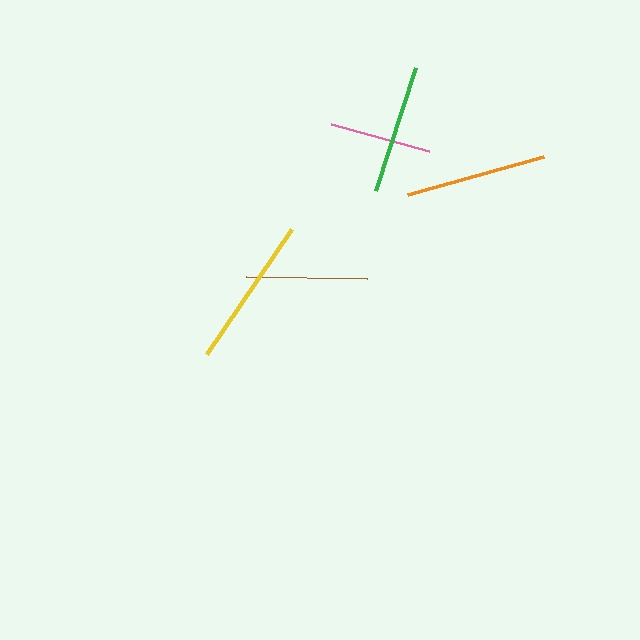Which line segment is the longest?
The yellow line is the longest at approximately 151 pixels.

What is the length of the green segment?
The green segment is approximately 130 pixels long.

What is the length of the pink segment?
The pink segment is approximately 101 pixels long.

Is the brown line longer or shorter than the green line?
The green line is longer than the brown line.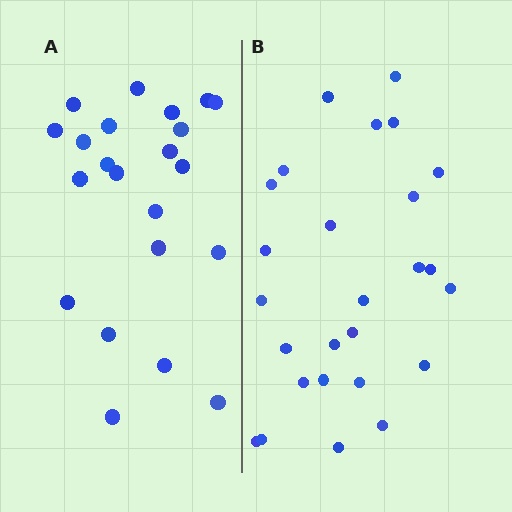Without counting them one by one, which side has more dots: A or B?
Region B (the right region) has more dots.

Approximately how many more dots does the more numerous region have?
Region B has about 4 more dots than region A.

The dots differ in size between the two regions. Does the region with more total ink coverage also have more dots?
No. Region A has more total ink coverage because its dots are larger, but region B actually contains more individual dots. Total area can be misleading — the number of items is what matters here.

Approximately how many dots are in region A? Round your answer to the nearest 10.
About 20 dots. (The exact count is 22, which rounds to 20.)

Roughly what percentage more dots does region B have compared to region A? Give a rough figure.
About 20% more.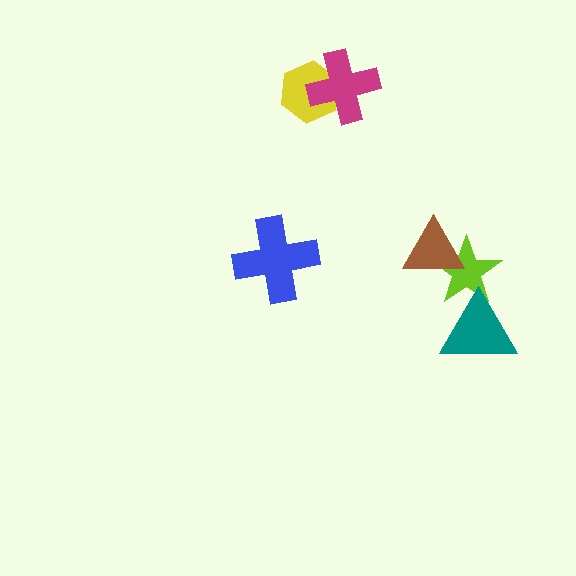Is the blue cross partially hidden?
No, no other shape covers it.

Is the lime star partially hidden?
Yes, it is partially covered by another shape.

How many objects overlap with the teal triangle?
1 object overlaps with the teal triangle.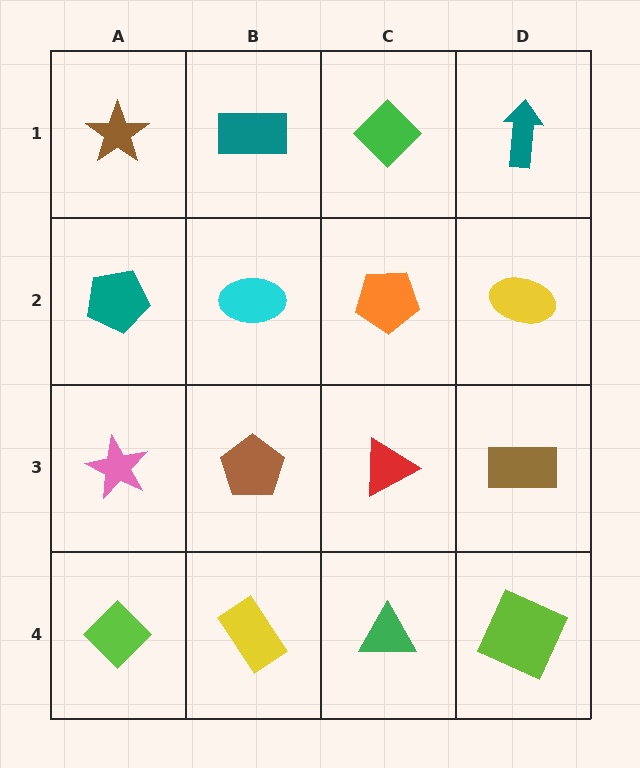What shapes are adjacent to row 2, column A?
A brown star (row 1, column A), a pink star (row 3, column A), a cyan ellipse (row 2, column B).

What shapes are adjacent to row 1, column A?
A teal pentagon (row 2, column A), a teal rectangle (row 1, column B).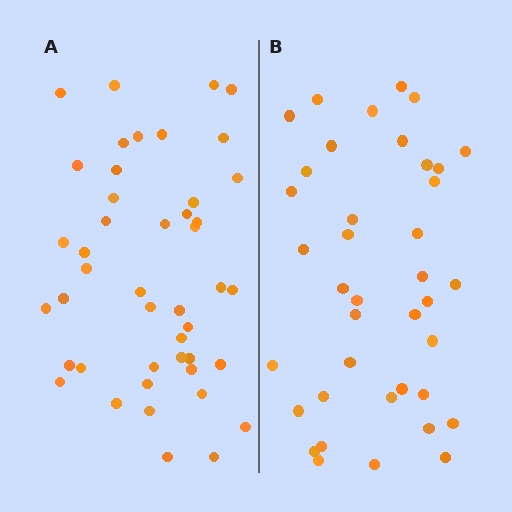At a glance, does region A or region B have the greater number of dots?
Region A (the left region) has more dots.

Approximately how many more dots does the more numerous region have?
Region A has about 6 more dots than region B.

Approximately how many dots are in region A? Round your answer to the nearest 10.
About 40 dots. (The exact count is 45, which rounds to 40.)